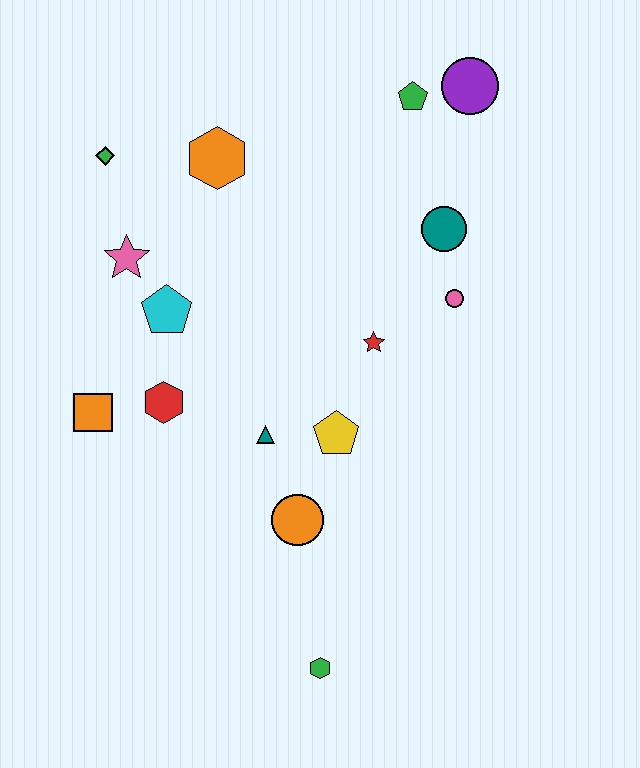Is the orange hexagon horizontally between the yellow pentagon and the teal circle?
No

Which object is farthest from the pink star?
The green hexagon is farthest from the pink star.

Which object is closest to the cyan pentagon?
The pink star is closest to the cyan pentagon.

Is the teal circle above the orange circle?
Yes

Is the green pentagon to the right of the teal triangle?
Yes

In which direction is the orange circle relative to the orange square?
The orange circle is to the right of the orange square.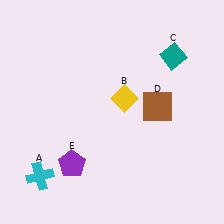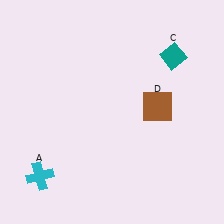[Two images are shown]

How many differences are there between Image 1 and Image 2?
There are 2 differences between the two images.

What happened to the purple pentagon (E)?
The purple pentagon (E) was removed in Image 2. It was in the bottom-left area of Image 1.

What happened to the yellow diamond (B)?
The yellow diamond (B) was removed in Image 2. It was in the top-right area of Image 1.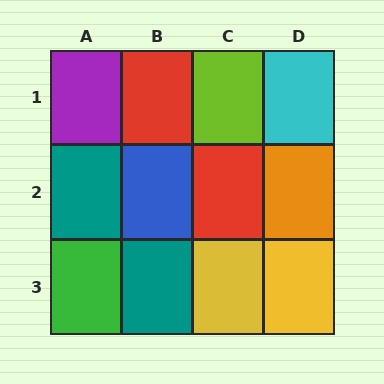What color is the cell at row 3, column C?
Yellow.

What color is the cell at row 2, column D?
Orange.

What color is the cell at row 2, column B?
Blue.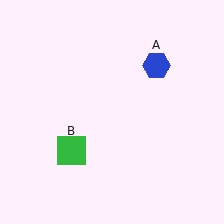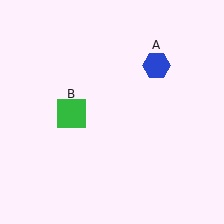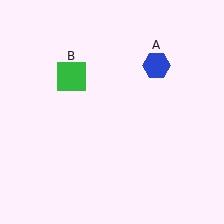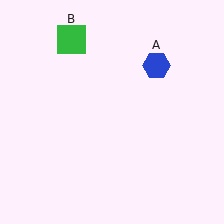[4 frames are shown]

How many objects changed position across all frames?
1 object changed position: green square (object B).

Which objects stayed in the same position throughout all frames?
Blue hexagon (object A) remained stationary.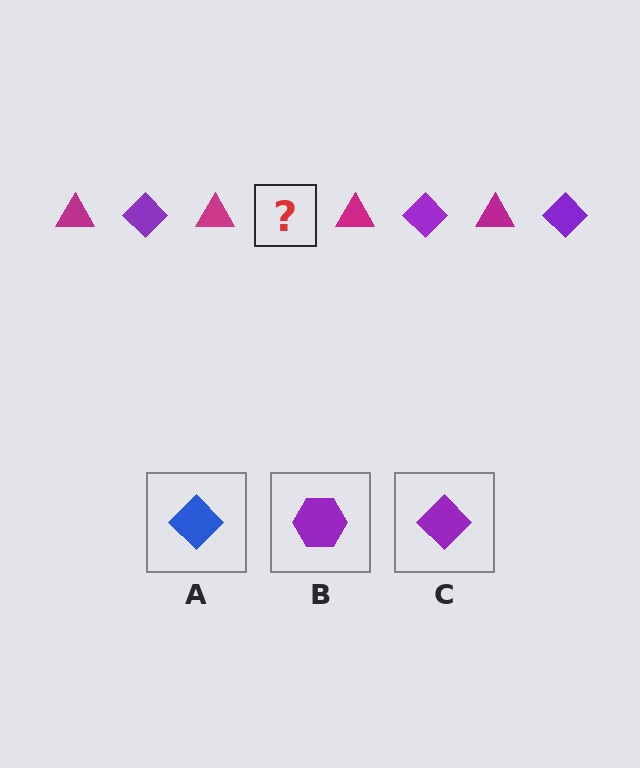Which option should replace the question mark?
Option C.